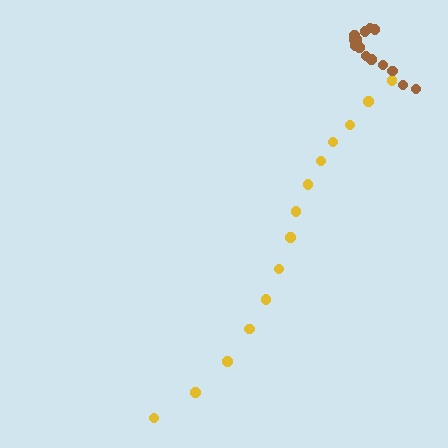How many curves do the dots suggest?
There are 2 distinct paths.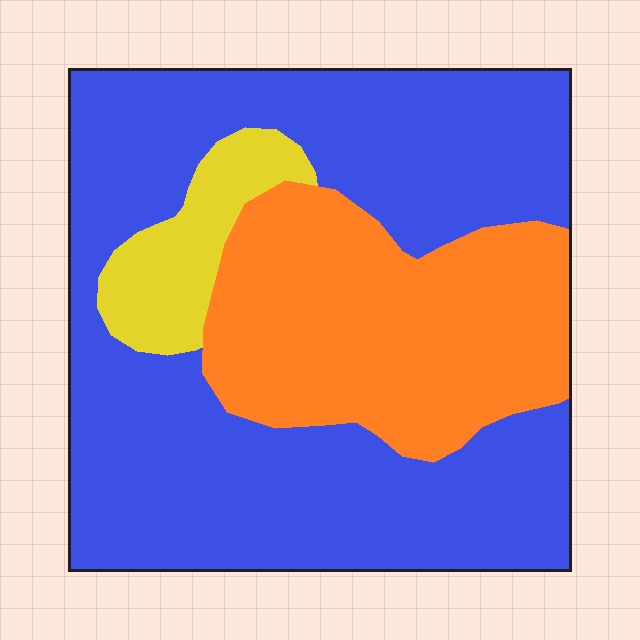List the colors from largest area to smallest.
From largest to smallest: blue, orange, yellow.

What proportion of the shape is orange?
Orange takes up about one third (1/3) of the shape.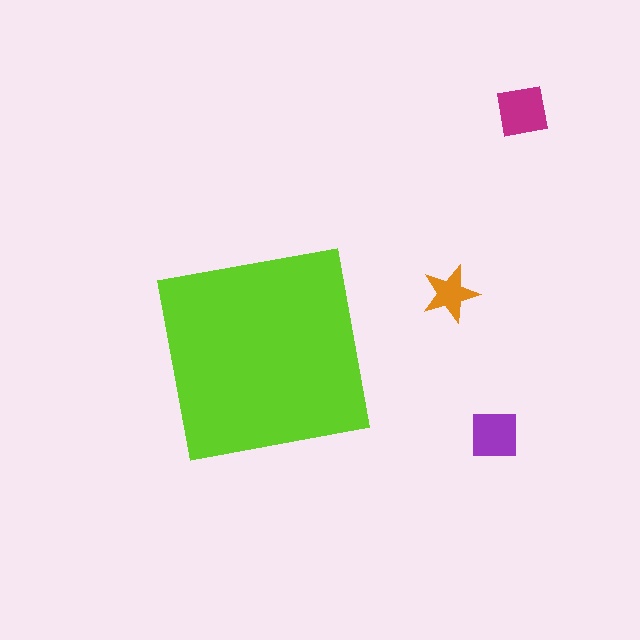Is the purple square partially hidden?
No, the purple square is fully visible.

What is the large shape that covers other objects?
A lime square.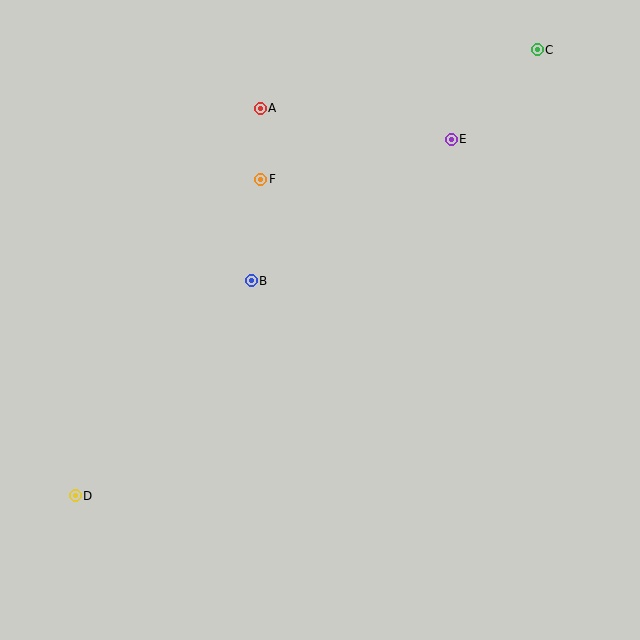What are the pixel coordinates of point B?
Point B is at (251, 281).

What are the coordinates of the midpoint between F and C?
The midpoint between F and C is at (399, 114).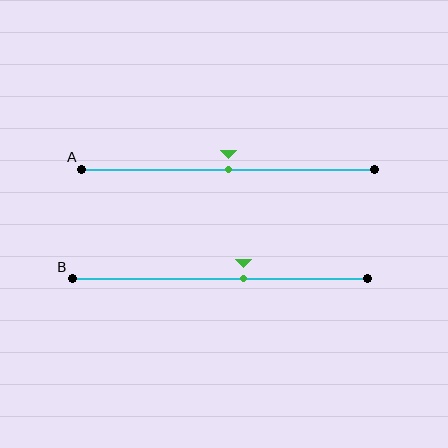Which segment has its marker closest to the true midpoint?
Segment A has its marker closest to the true midpoint.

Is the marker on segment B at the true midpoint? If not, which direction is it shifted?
No, the marker on segment B is shifted to the right by about 8% of the segment length.